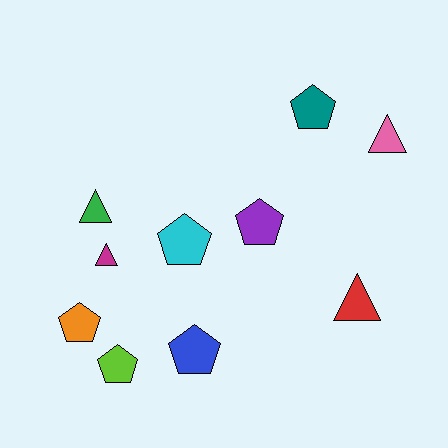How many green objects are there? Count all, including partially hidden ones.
There is 1 green object.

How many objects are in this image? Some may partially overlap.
There are 10 objects.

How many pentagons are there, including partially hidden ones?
There are 6 pentagons.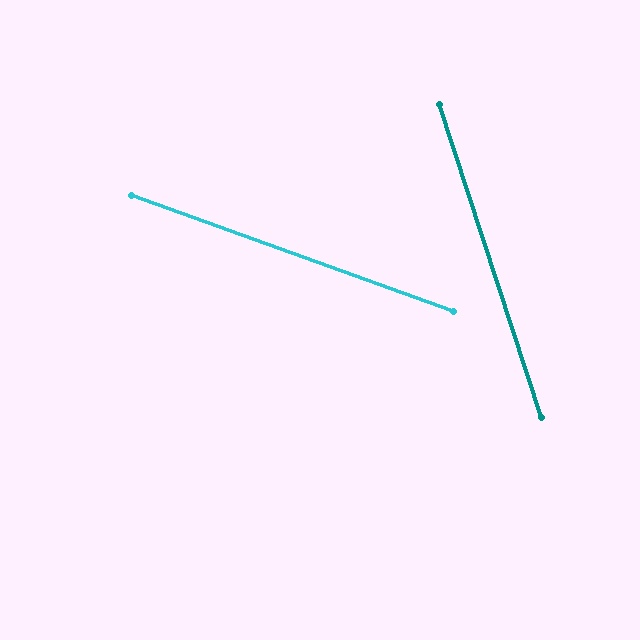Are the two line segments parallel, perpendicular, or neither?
Neither parallel nor perpendicular — they differ by about 52°.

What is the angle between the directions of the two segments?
Approximately 52 degrees.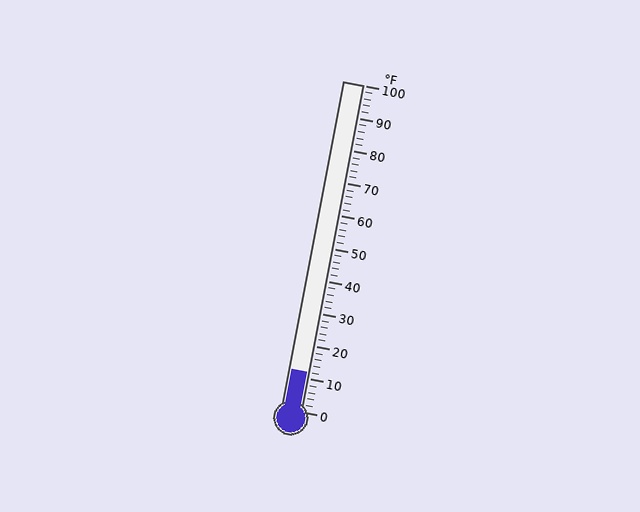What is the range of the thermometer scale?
The thermometer scale ranges from 0°F to 100°F.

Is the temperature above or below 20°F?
The temperature is below 20°F.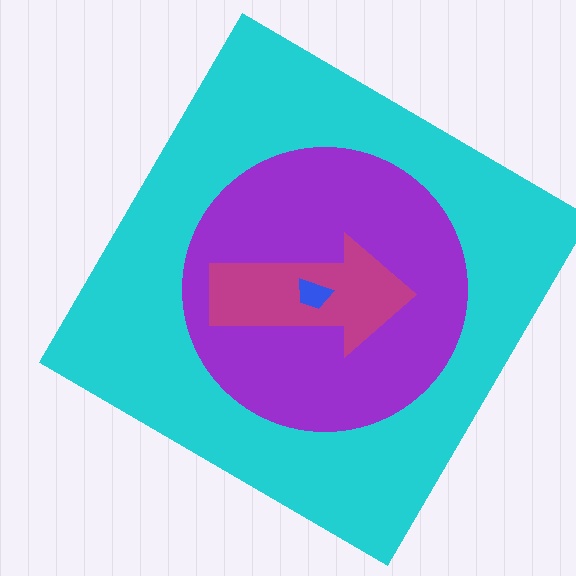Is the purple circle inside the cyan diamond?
Yes.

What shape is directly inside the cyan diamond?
The purple circle.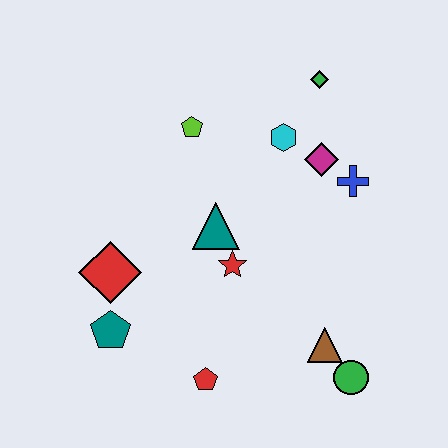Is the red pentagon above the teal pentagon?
No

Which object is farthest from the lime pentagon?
The green circle is farthest from the lime pentagon.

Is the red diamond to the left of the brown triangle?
Yes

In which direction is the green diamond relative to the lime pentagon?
The green diamond is to the right of the lime pentagon.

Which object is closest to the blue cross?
The magenta diamond is closest to the blue cross.